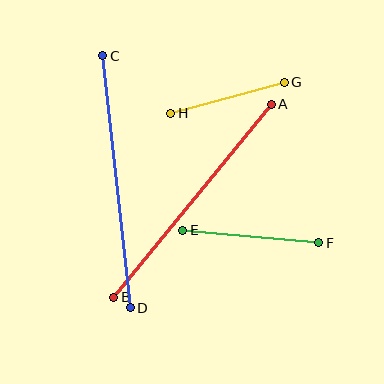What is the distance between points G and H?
The distance is approximately 118 pixels.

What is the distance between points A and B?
The distance is approximately 249 pixels.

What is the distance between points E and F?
The distance is approximately 137 pixels.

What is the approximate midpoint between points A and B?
The midpoint is at approximately (193, 201) pixels.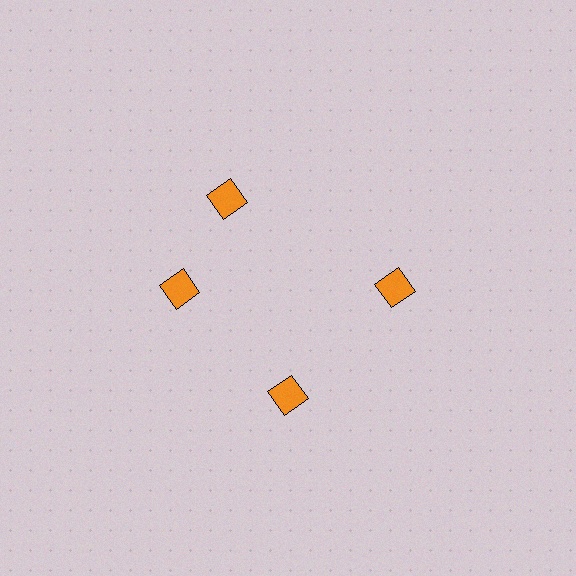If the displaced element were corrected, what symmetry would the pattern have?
It would have 4-fold rotational symmetry — the pattern would map onto itself every 90 degrees.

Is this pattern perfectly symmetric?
No. The 4 orange squares are arranged in a ring, but one element near the 12 o'clock position is rotated out of alignment along the ring, breaking the 4-fold rotational symmetry.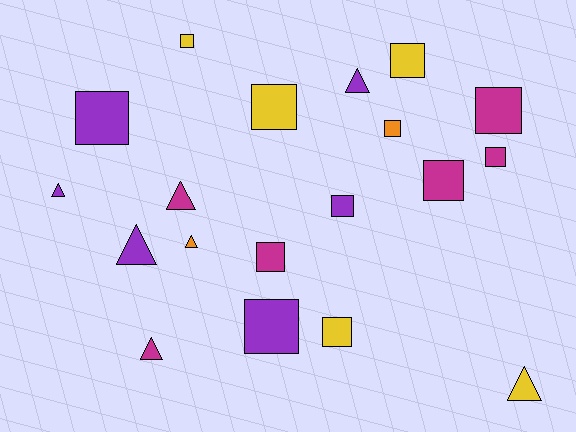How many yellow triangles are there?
There is 1 yellow triangle.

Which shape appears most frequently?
Square, with 12 objects.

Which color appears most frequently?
Magenta, with 6 objects.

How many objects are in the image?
There are 19 objects.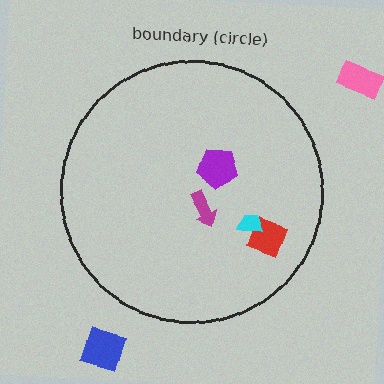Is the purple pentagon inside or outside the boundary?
Inside.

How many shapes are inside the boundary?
4 inside, 2 outside.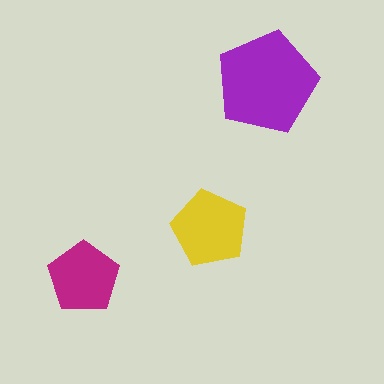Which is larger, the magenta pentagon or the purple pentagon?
The purple one.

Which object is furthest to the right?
The purple pentagon is rightmost.